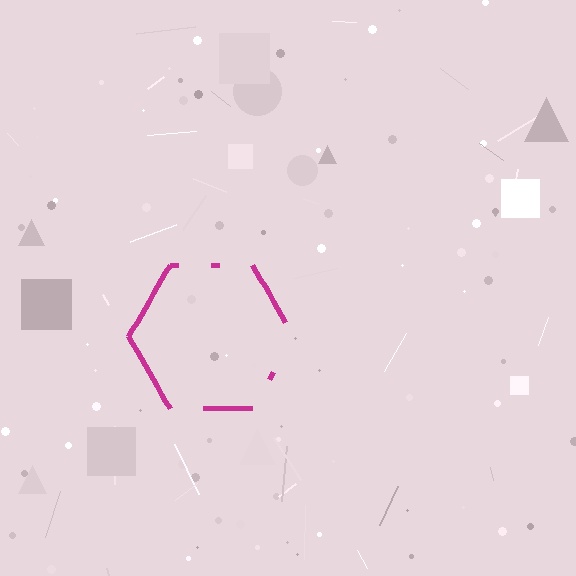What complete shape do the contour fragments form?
The contour fragments form a hexagon.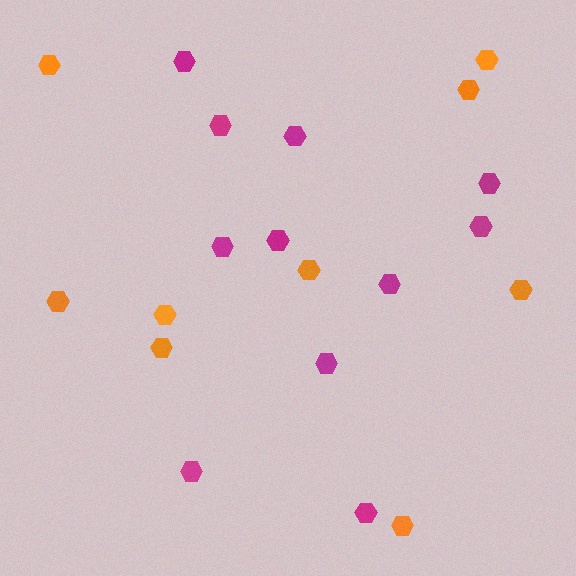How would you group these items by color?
There are 2 groups: one group of orange hexagons (9) and one group of magenta hexagons (11).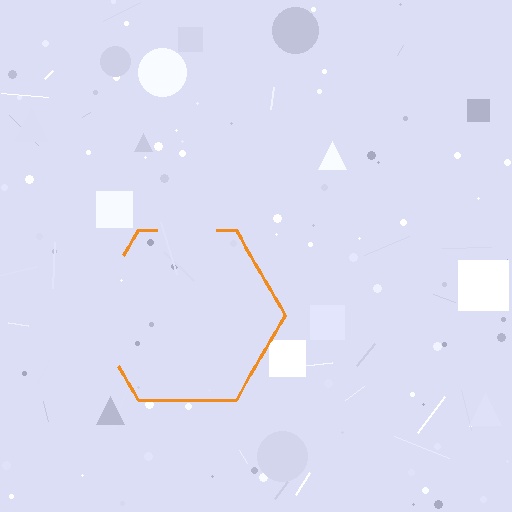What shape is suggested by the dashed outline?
The dashed outline suggests a hexagon.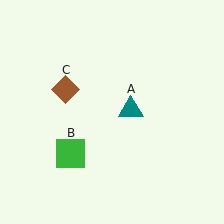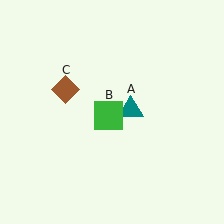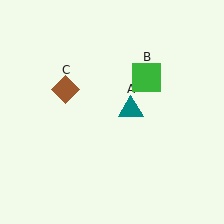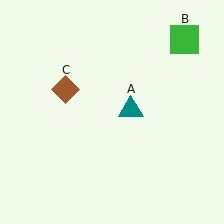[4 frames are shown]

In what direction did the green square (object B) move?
The green square (object B) moved up and to the right.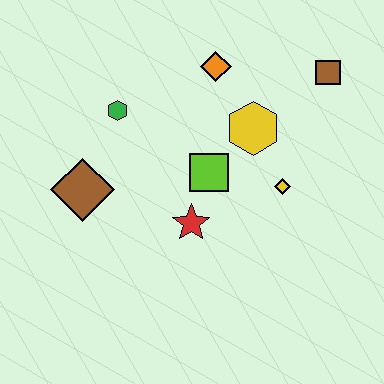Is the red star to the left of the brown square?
Yes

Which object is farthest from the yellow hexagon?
The brown diamond is farthest from the yellow hexagon.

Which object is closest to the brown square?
The yellow hexagon is closest to the brown square.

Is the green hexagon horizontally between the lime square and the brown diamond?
Yes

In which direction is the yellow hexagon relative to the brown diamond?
The yellow hexagon is to the right of the brown diamond.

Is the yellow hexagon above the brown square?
No